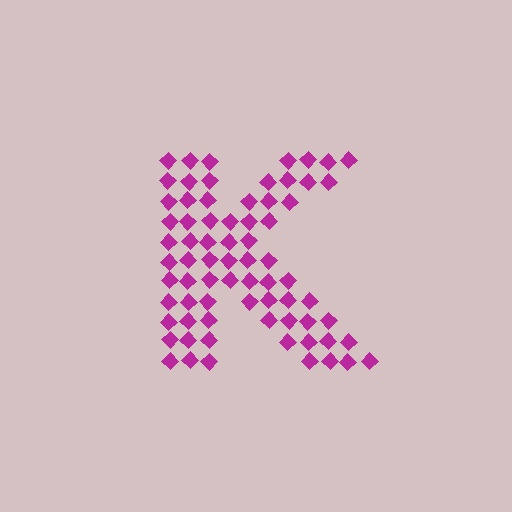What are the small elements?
The small elements are diamonds.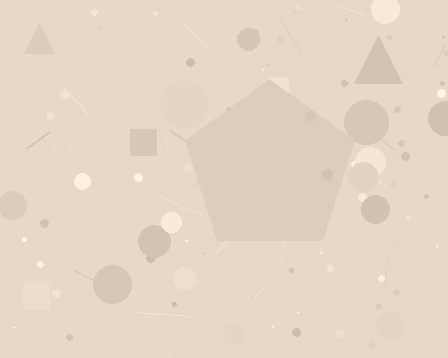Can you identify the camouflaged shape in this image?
The camouflaged shape is a pentagon.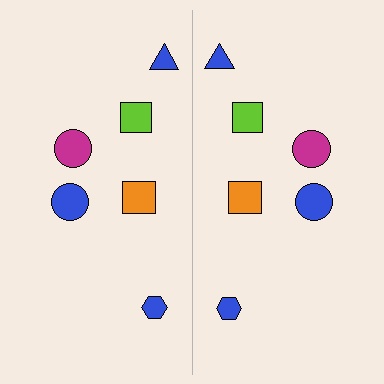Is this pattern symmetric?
Yes, this pattern has bilateral (reflection) symmetry.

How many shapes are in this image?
There are 12 shapes in this image.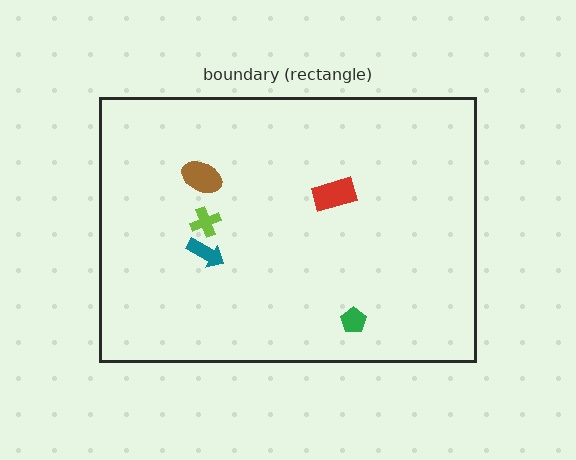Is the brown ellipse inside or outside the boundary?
Inside.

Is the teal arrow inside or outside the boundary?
Inside.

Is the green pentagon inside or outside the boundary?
Inside.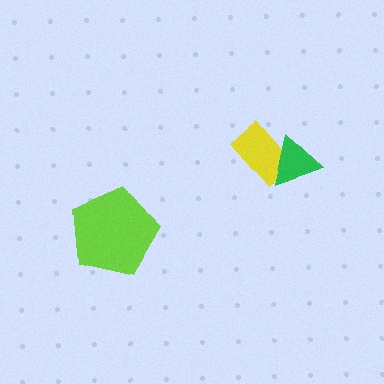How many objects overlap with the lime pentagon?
0 objects overlap with the lime pentagon.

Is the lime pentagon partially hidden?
No, no other shape covers it.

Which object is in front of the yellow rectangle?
The green triangle is in front of the yellow rectangle.